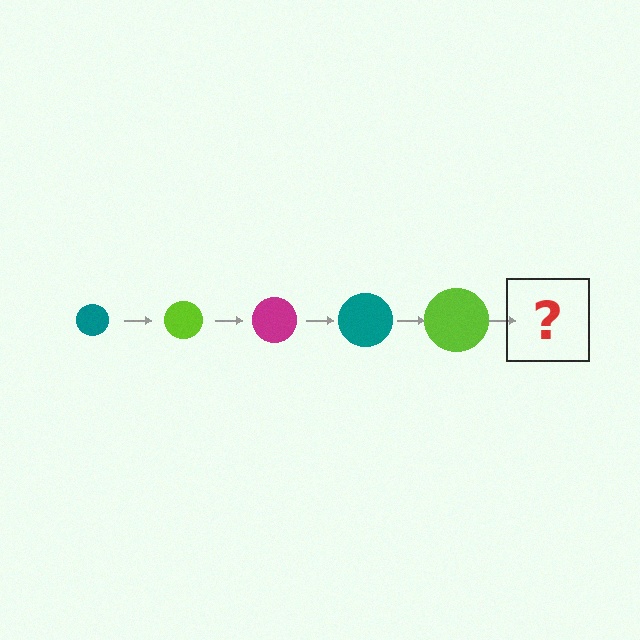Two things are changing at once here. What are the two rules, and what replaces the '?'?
The two rules are that the circle grows larger each step and the color cycles through teal, lime, and magenta. The '?' should be a magenta circle, larger than the previous one.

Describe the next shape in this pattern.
It should be a magenta circle, larger than the previous one.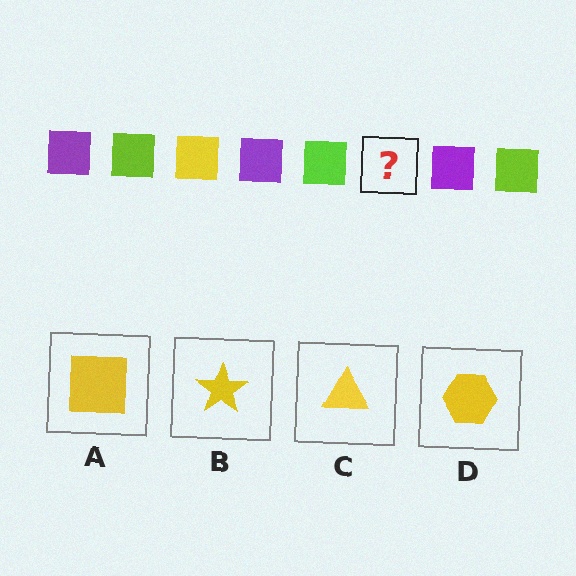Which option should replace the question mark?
Option A.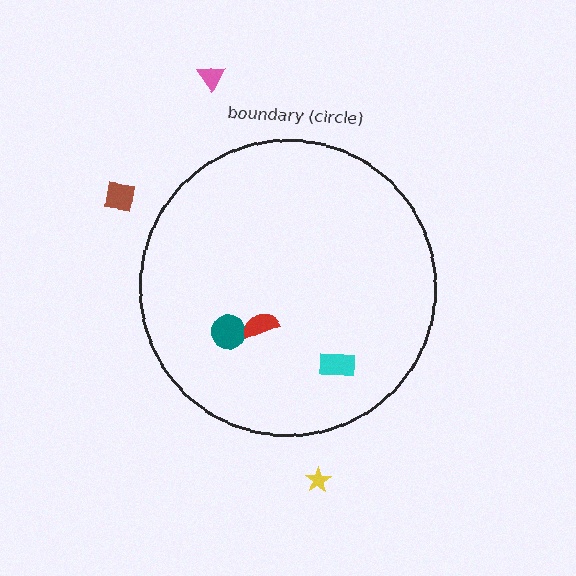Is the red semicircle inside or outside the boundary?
Inside.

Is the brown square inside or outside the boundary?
Outside.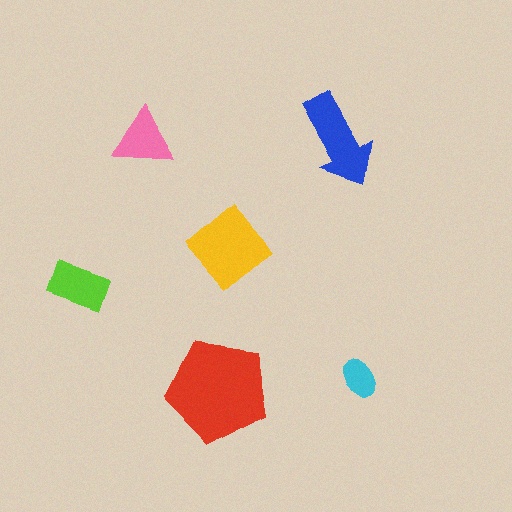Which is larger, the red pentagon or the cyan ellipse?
The red pentagon.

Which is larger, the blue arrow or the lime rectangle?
The blue arrow.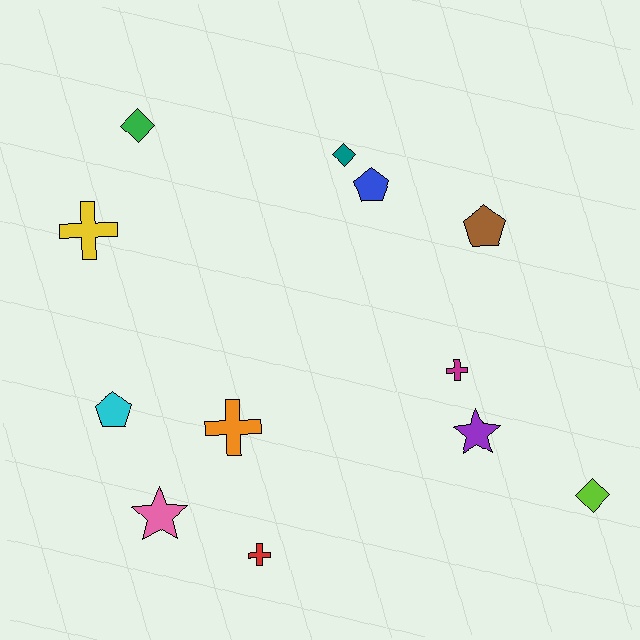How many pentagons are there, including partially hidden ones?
There are 3 pentagons.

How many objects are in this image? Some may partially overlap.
There are 12 objects.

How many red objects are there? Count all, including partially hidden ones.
There is 1 red object.